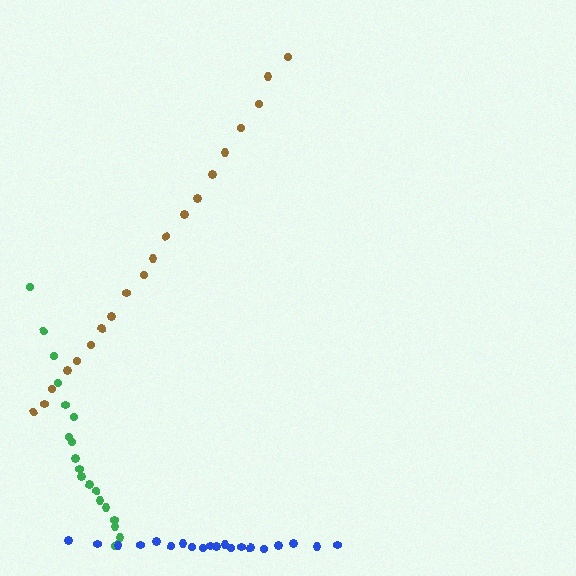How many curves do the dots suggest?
There are 3 distinct paths.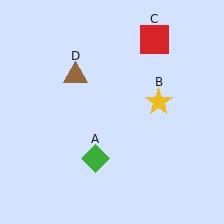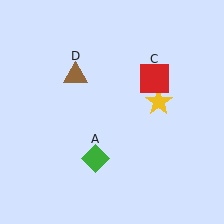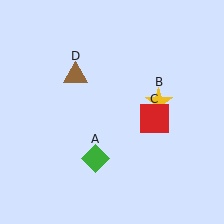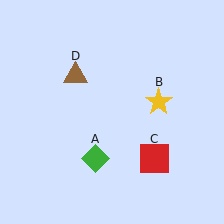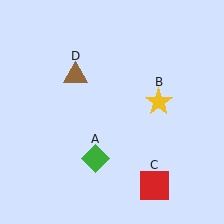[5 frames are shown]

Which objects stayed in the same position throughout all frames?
Green diamond (object A) and yellow star (object B) and brown triangle (object D) remained stationary.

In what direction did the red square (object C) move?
The red square (object C) moved down.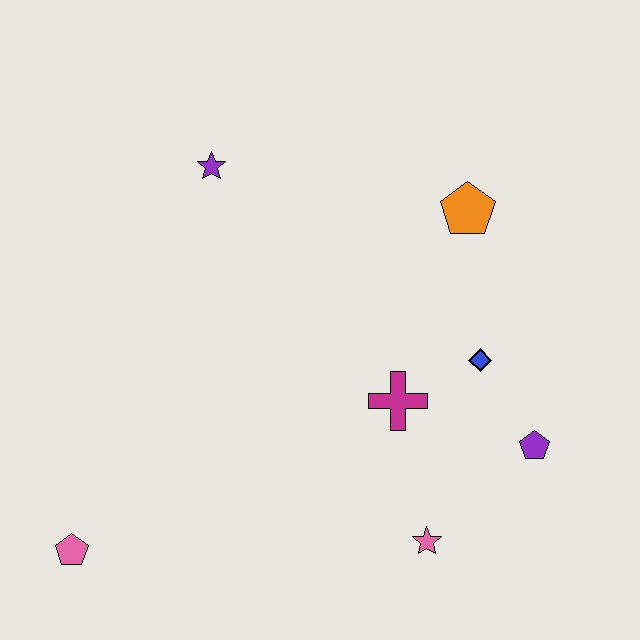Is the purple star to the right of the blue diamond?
No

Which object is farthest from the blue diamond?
The pink pentagon is farthest from the blue diamond.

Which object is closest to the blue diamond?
The magenta cross is closest to the blue diamond.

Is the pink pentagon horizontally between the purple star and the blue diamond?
No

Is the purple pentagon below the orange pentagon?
Yes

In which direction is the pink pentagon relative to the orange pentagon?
The pink pentagon is to the left of the orange pentagon.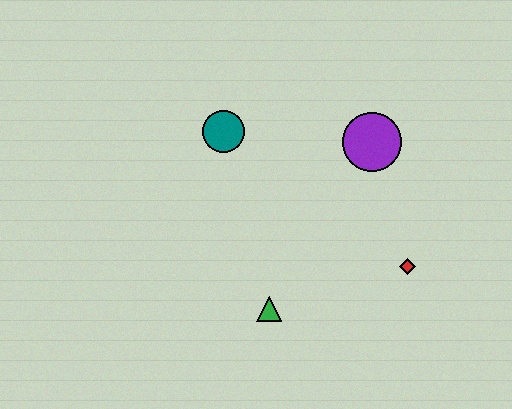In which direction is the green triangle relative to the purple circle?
The green triangle is below the purple circle.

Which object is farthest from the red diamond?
The teal circle is farthest from the red diamond.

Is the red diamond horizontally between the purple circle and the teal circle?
No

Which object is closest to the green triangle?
The red diamond is closest to the green triangle.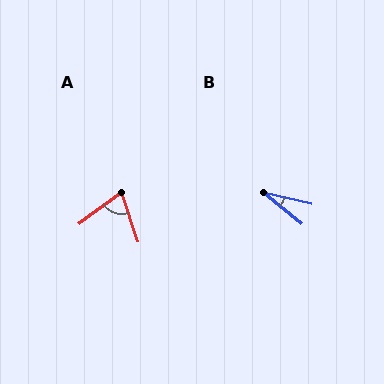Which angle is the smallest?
B, at approximately 25 degrees.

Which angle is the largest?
A, at approximately 72 degrees.